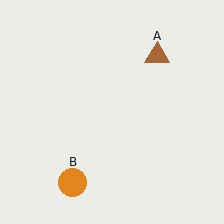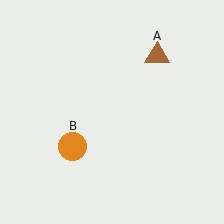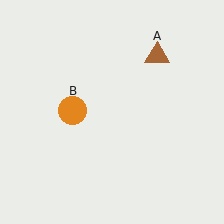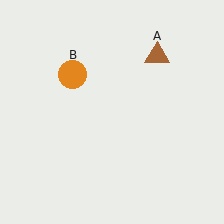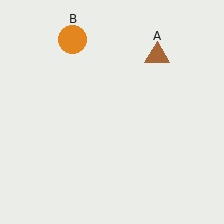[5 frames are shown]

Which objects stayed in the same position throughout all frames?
Brown triangle (object A) remained stationary.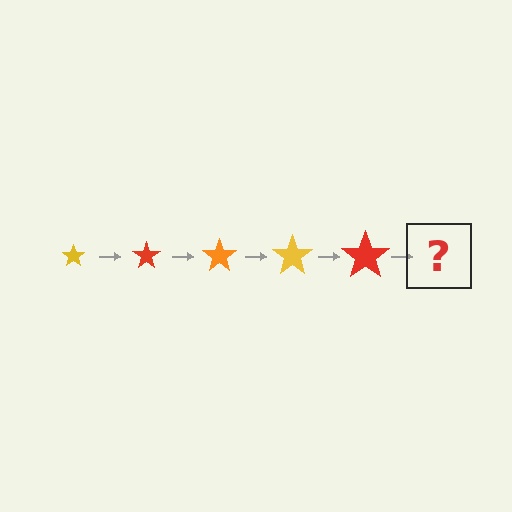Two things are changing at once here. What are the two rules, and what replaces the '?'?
The two rules are that the star grows larger each step and the color cycles through yellow, red, and orange. The '?' should be an orange star, larger than the previous one.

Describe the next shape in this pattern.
It should be an orange star, larger than the previous one.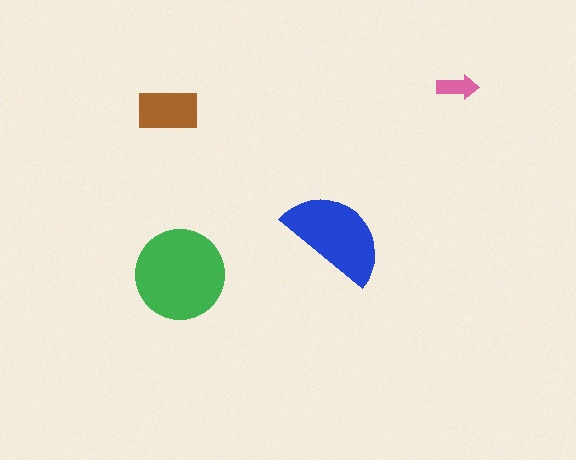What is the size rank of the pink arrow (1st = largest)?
4th.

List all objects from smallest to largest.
The pink arrow, the brown rectangle, the blue semicircle, the green circle.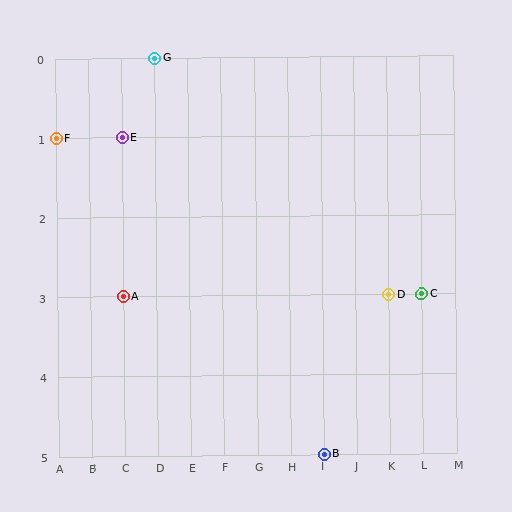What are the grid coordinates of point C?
Point C is at grid coordinates (L, 3).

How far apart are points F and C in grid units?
Points F and C are 11 columns and 2 rows apart (about 11.2 grid units diagonally).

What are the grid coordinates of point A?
Point A is at grid coordinates (C, 3).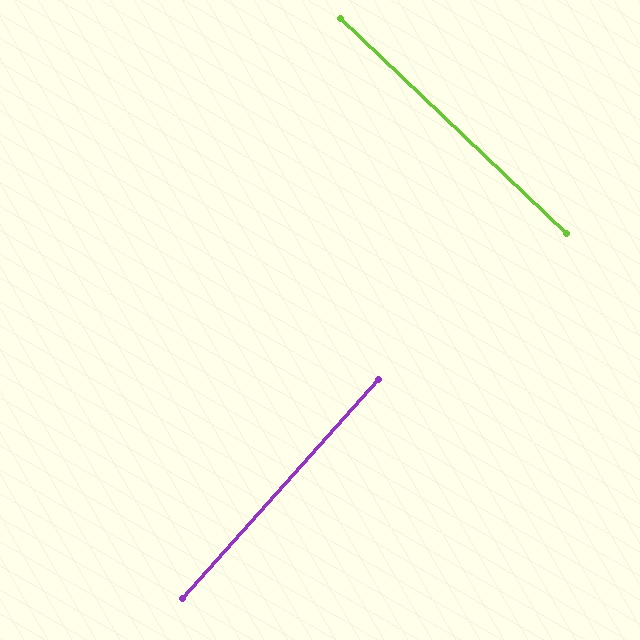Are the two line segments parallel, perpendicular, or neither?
Perpendicular — they meet at approximately 88°.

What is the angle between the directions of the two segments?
Approximately 88 degrees.